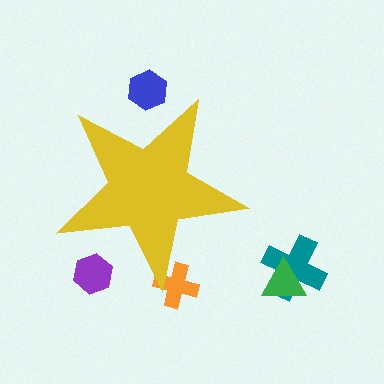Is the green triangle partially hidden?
No, the green triangle is fully visible.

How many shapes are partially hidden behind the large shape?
3 shapes are partially hidden.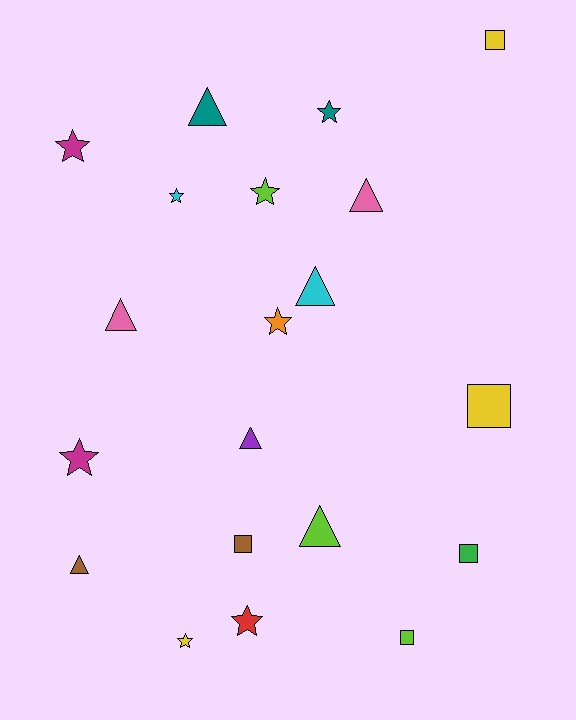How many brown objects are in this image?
There are 2 brown objects.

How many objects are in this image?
There are 20 objects.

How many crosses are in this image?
There are no crosses.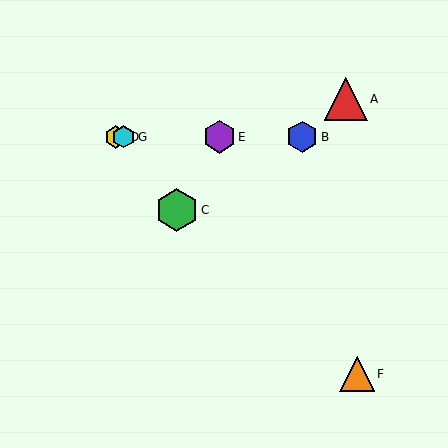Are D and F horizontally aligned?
No, D is at y≈137 and F is at y≈374.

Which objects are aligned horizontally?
Objects B, D, E, G are aligned horizontally.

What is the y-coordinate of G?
Object G is at y≈137.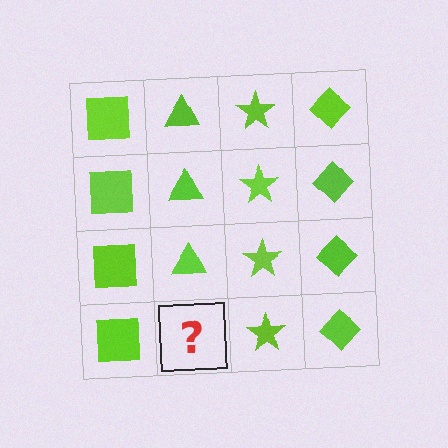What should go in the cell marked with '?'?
The missing cell should contain a lime triangle.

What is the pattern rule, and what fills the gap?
The rule is that each column has a consistent shape. The gap should be filled with a lime triangle.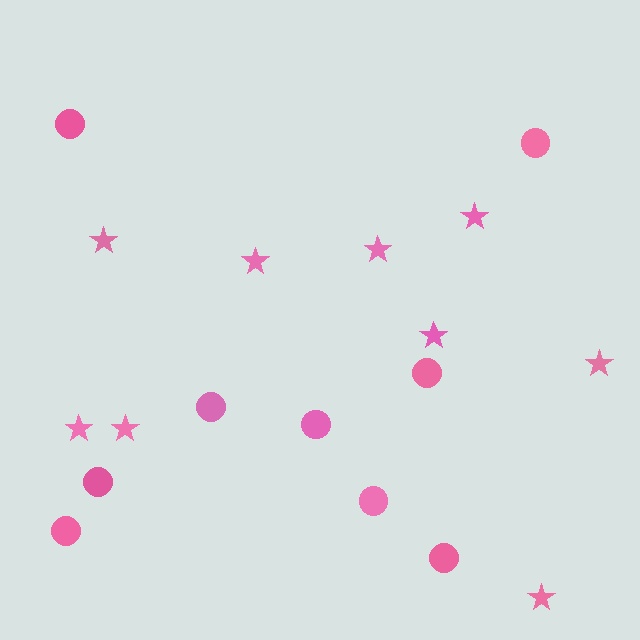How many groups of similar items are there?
There are 2 groups: one group of circles (9) and one group of stars (9).